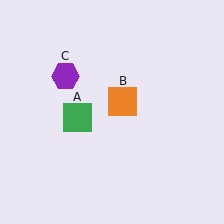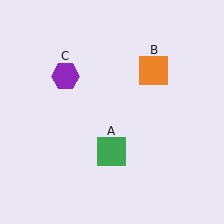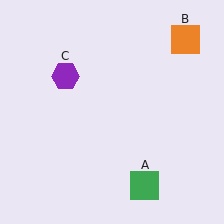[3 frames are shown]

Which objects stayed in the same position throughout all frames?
Purple hexagon (object C) remained stationary.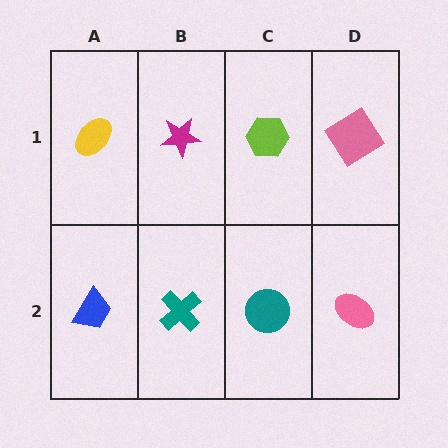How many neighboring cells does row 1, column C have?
3.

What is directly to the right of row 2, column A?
A teal cross.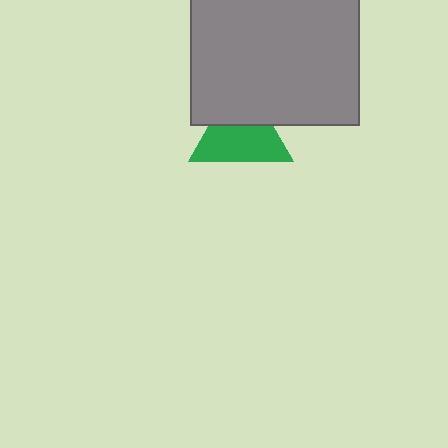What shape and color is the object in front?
The object in front is a gray rectangle.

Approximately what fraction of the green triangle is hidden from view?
Roughly 37% of the green triangle is hidden behind the gray rectangle.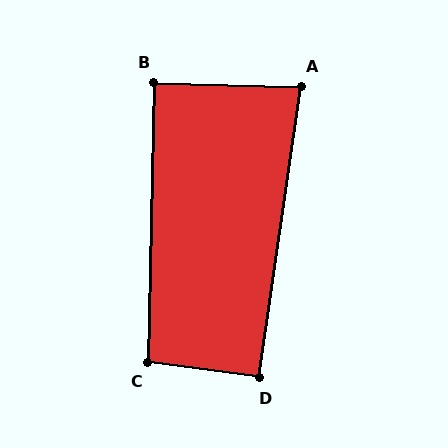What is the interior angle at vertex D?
Approximately 90 degrees (approximately right).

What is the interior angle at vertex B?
Approximately 90 degrees (approximately right).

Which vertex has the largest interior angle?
C, at approximately 97 degrees.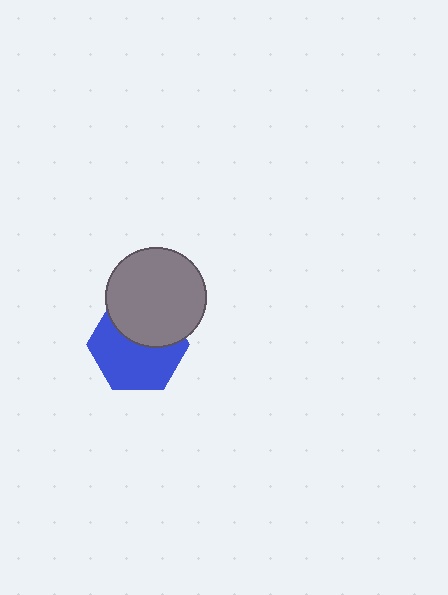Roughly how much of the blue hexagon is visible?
About half of it is visible (roughly 60%).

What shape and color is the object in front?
The object in front is a gray circle.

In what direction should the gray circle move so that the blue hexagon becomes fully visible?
The gray circle should move up. That is the shortest direction to clear the overlap and leave the blue hexagon fully visible.